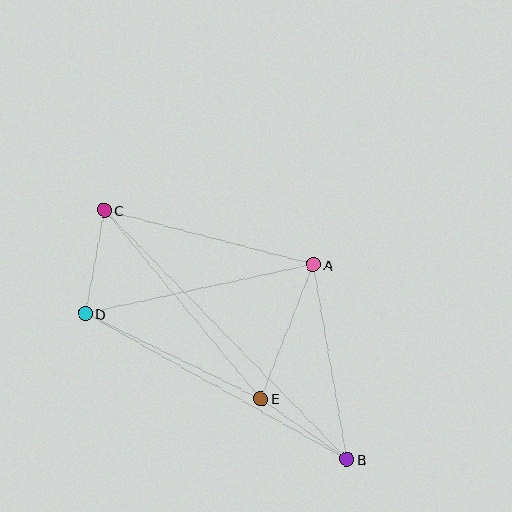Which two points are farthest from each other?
Points B and C are farthest from each other.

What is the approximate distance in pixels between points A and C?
The distance between A and C is approximately 216 pixels.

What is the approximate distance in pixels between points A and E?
The distance between A and E is approximately 144 pixels.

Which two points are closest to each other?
Points C and D are closest to each other.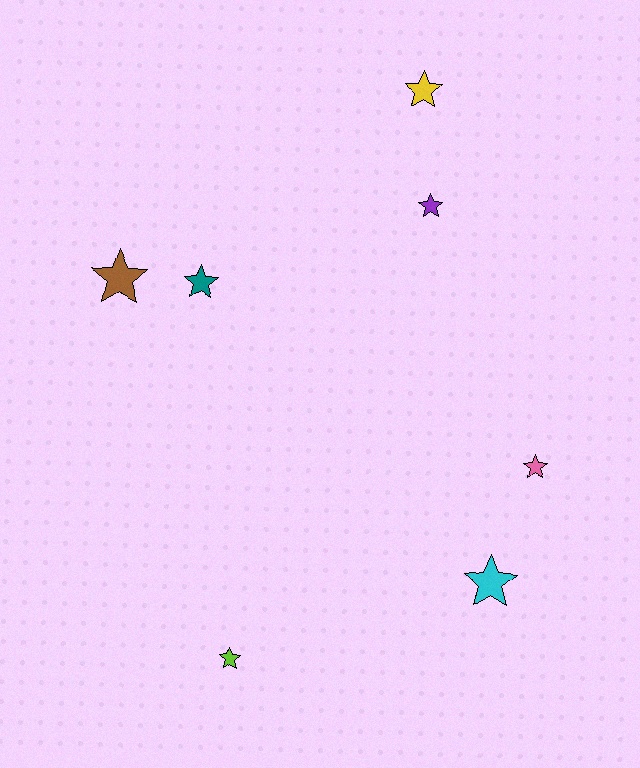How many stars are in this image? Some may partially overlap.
There are 7 stars.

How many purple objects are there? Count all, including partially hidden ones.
There is 1 purple object.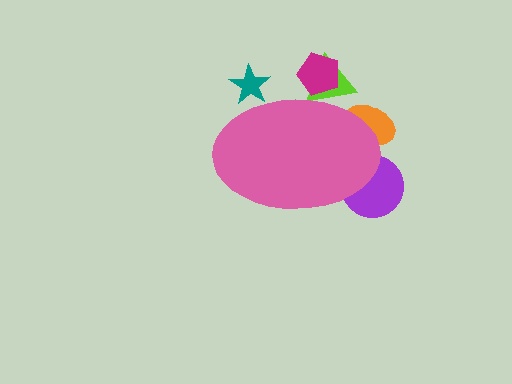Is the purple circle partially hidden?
Yes, the purple circle is partially hidden behind the pink ellipse.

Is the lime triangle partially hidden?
Yes, the lime triangle is partially hidden behind the pink ellipse.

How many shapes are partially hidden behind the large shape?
5 shapes are partially hidden.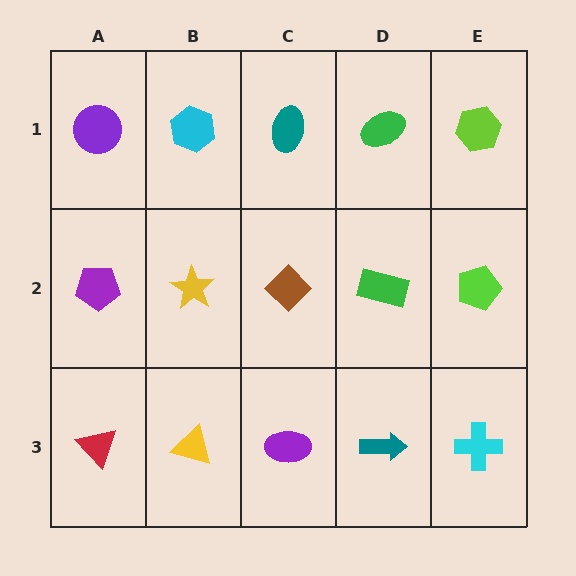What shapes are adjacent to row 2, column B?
A cyan hexagon (row 1, column B), a yellow triangle (row 3, column B), a purple pentagon (row 2, column A), a brown diamond (row 2, column C).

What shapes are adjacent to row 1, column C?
A brown diamond (row 2, column C), a cyan hexagon (row 1, column B), a green ellipse (row 1, column D).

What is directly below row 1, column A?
A purple pentagon.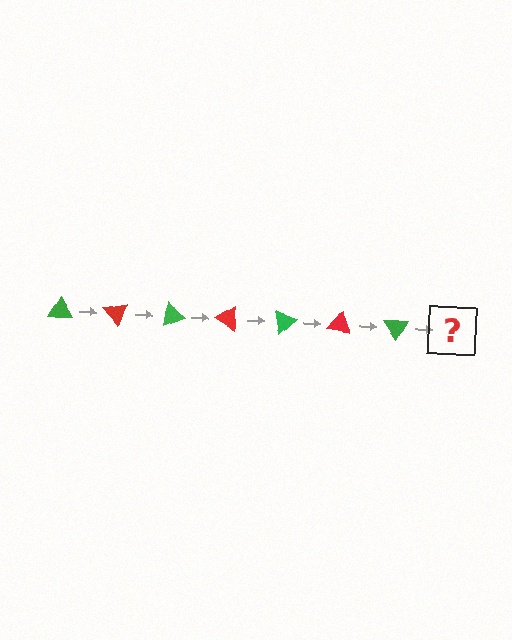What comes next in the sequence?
The next element should be a red triangle, rotated 350 degrees from the start.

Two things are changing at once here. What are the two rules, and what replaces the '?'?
The two rules are that it rotates 50 degrees each step and the color cycles through green and red. The '?' should be a red triangle, rotated 350 degrees from the start.